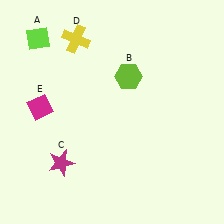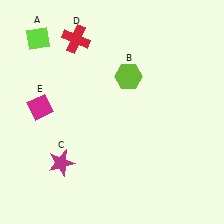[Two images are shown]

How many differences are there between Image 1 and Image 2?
There is 1 difference between the two images.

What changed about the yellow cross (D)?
In Image 1, D is yellow. In Image 2, it changed to red.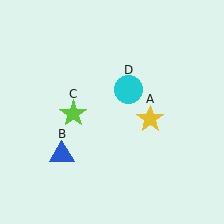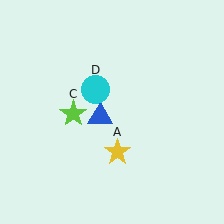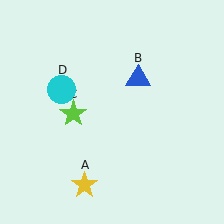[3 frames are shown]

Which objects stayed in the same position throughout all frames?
Lime star (object C) remained stationary.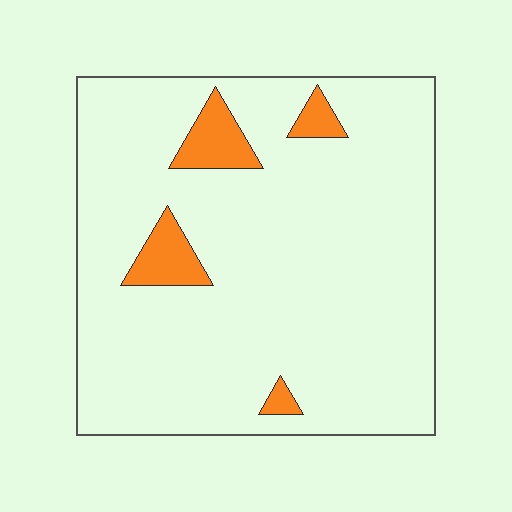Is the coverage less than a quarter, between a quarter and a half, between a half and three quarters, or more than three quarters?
Less than a quarter.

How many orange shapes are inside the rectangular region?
4.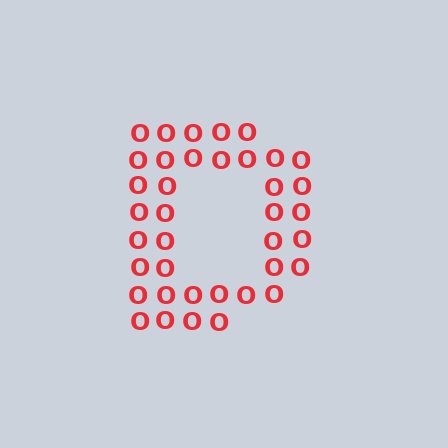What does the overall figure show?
The overall figure shows the letter D.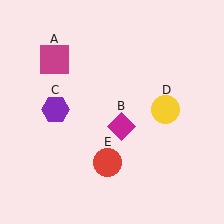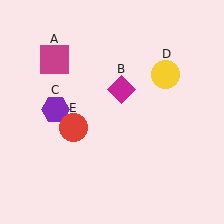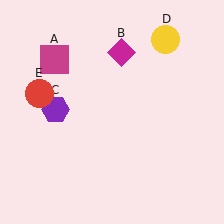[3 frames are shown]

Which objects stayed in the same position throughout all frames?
Magenta square (object A) and purple hexagon (object C) remained stationary.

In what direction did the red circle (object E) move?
The red circle (object E) moved up and to the left.